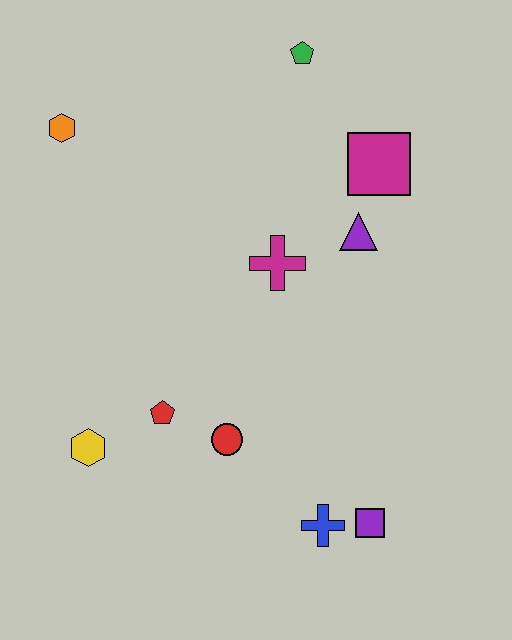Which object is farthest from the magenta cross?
The purple square is farthest from the magenta cross.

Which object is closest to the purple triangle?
The magenta square is closest to the purple triangle.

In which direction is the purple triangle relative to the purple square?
The purple triangle is above the purple square.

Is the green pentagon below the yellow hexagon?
No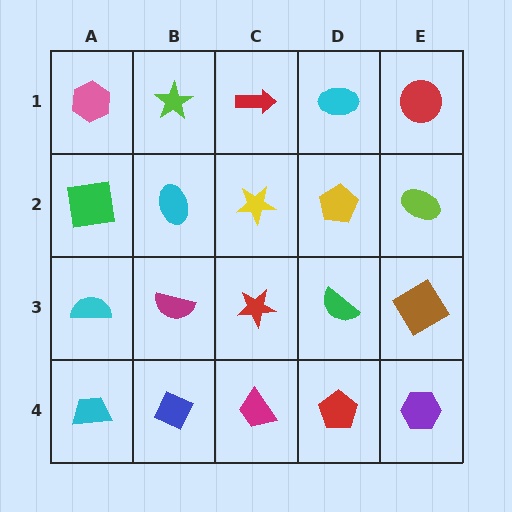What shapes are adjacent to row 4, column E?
A brown diamond (row 3, column E), a red pentagon (row 4, column D).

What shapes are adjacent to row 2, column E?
A red circle (row 1, column E), a brown diamond (row 3, column E), a yellow pentagon (row 2, column D).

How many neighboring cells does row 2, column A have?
3.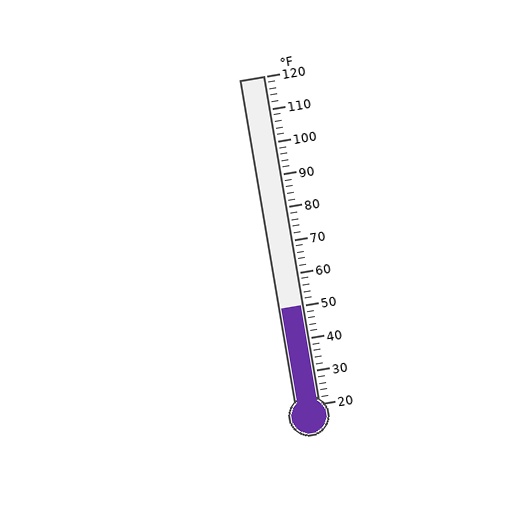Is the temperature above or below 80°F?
The temperature is below 80°F.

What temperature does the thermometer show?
The thermometer shows approximately 50°F.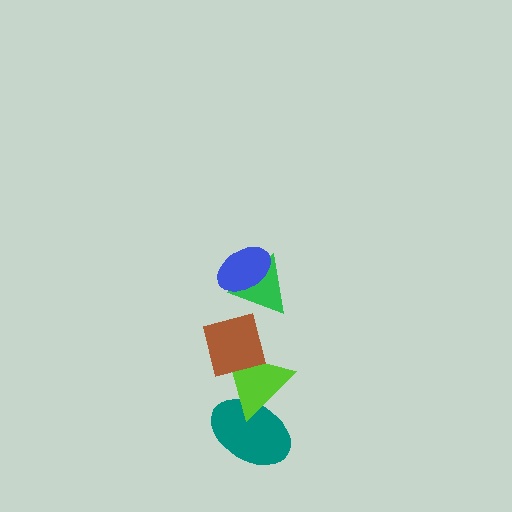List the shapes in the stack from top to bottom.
From top to bottom: the blue ellipse, the green triangle, the brown square, the lime triangle, the teal ellipse.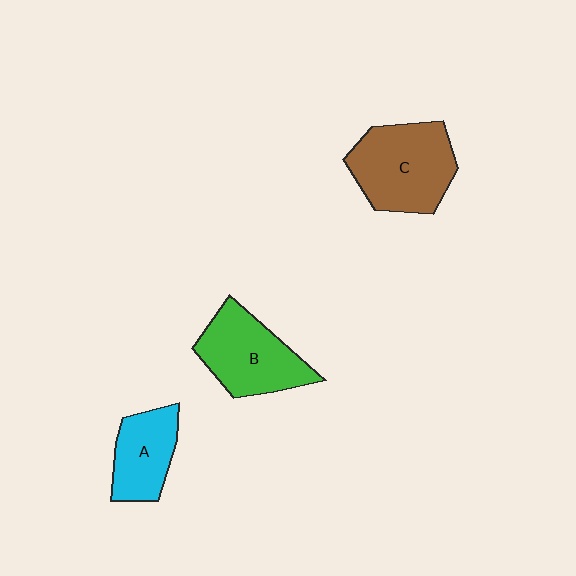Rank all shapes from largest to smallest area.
From largest to smallest: C (brown), B (green), A (cyan).